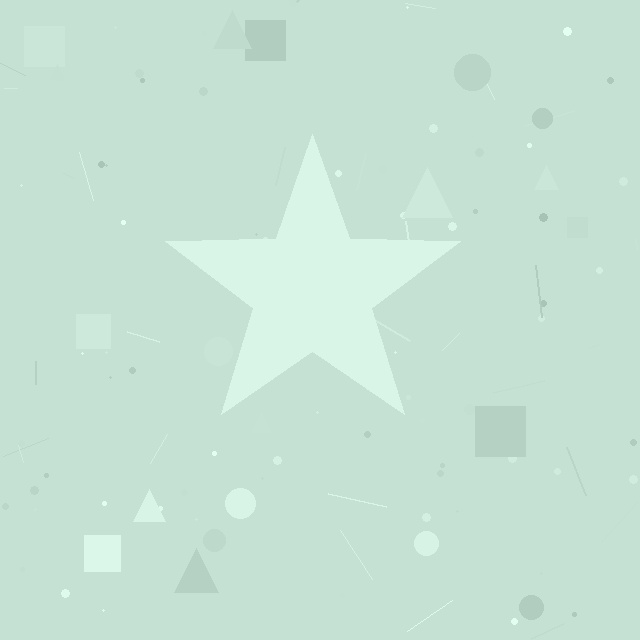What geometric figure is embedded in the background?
A star is embedded in the background.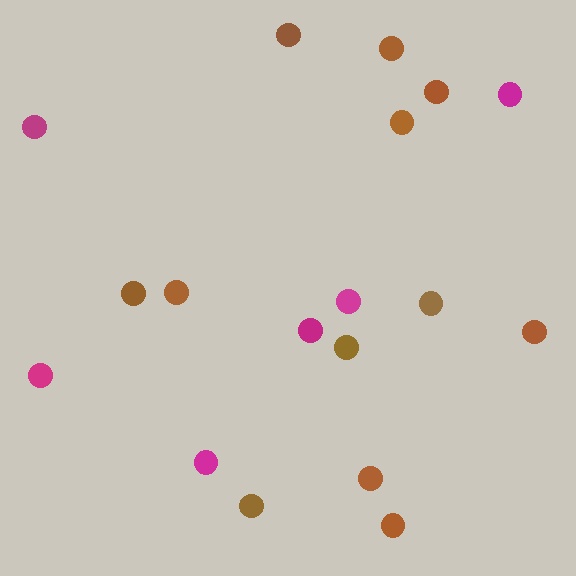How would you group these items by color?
There are 2 groups: one group of magenta circles (6) and one group of brown circles (12).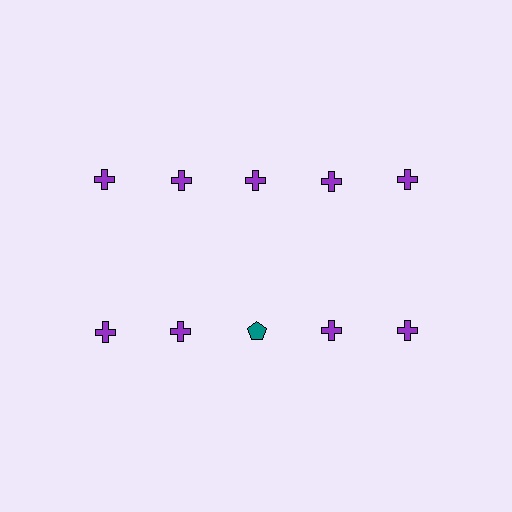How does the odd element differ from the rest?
It differs in both color (teal instead of purple) and shape (pentagon instead of cross).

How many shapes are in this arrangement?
There are 10 shapes arranged in a grid pattern.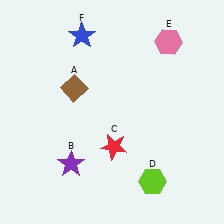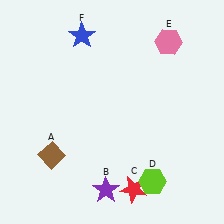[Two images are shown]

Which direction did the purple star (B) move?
The purple star (B) moved right.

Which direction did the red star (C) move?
The red star (C) moved down.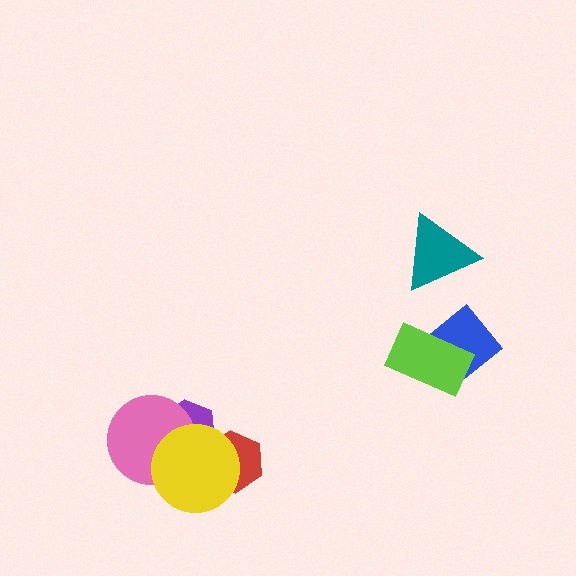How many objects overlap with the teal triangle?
0 objects overlap with the teal triangle.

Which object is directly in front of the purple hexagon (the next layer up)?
The pink circle is directly in front of the purple hexagon.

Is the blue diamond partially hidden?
Yes, it is partially covered by another shape.